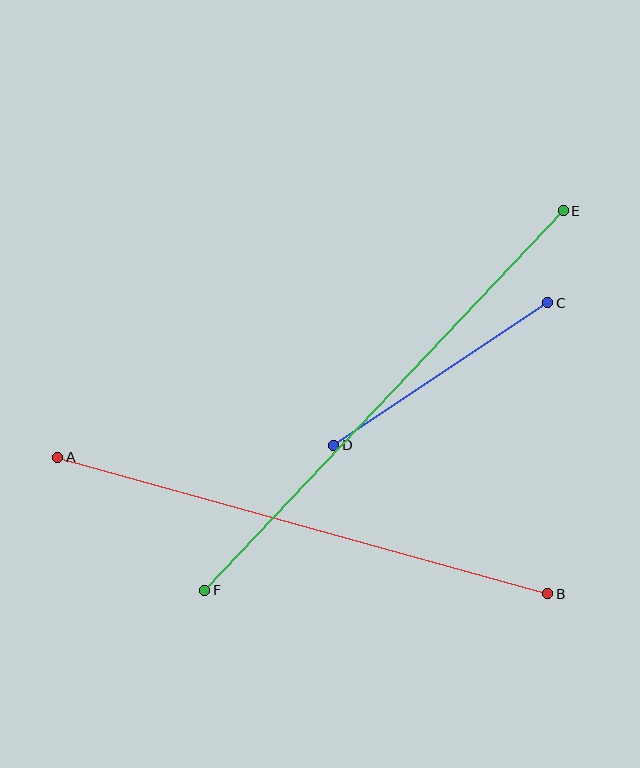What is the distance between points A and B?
The distance is approximately 509 pixels.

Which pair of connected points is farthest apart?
Points E and F are farthest apart.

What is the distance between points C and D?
The distance is approximately 257 pixels.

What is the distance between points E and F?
The distance is approximately 522 pixels.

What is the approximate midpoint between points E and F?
The midpoint is at approximately (384, 401) pixels.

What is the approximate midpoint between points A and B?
The midpoint is at approximately (303, 525) pixels.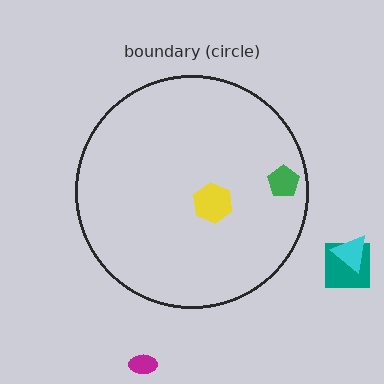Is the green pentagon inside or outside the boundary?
Inside.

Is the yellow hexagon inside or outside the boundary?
Inside.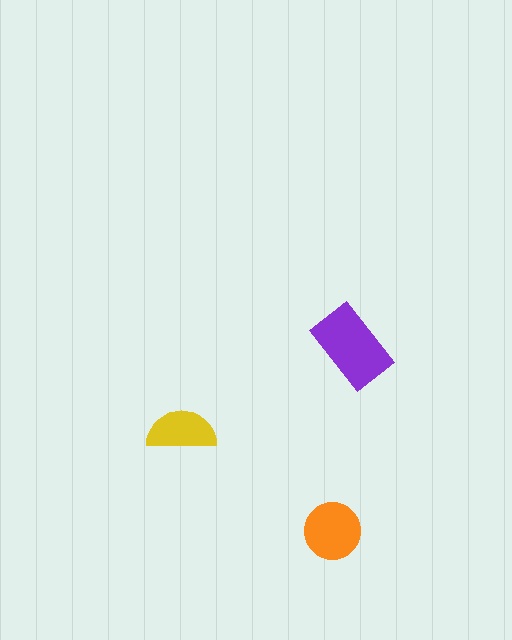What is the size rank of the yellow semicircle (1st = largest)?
3rd.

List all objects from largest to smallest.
The purple rectangle, the orange circle, the yellow semicircle.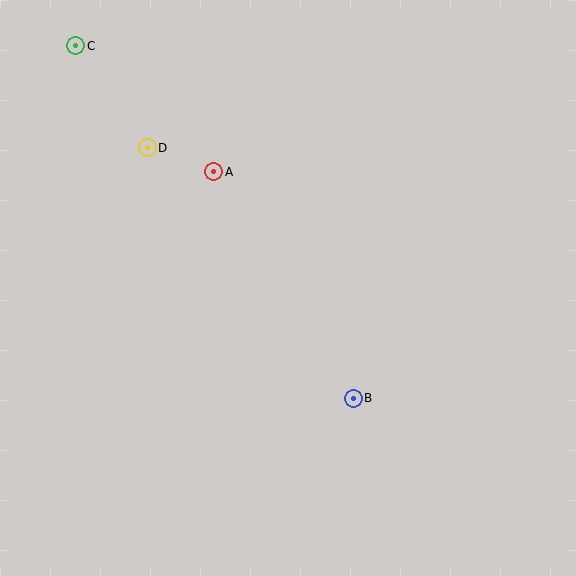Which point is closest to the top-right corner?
Point A is closest to the top-right corner.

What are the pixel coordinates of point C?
Point C is at (76, 46).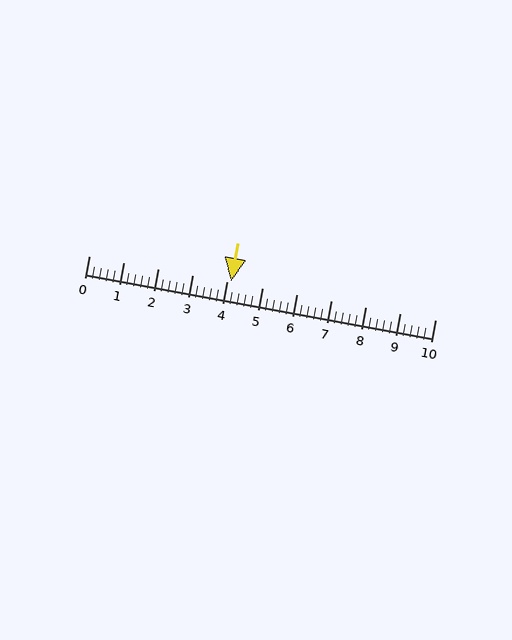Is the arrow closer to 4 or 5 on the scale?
The arrow is closer to 4.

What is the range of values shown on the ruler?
The ruler shows values from 0 to 10.